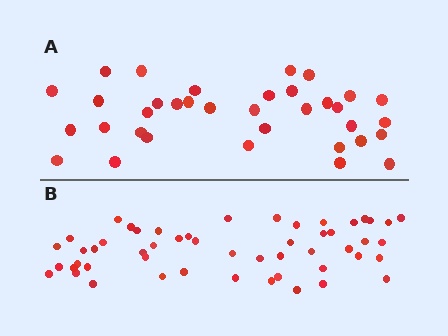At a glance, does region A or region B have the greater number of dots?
Region B (the bottom region) has more dots.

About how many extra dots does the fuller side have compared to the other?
Region B has approximately 15 more dots than region A.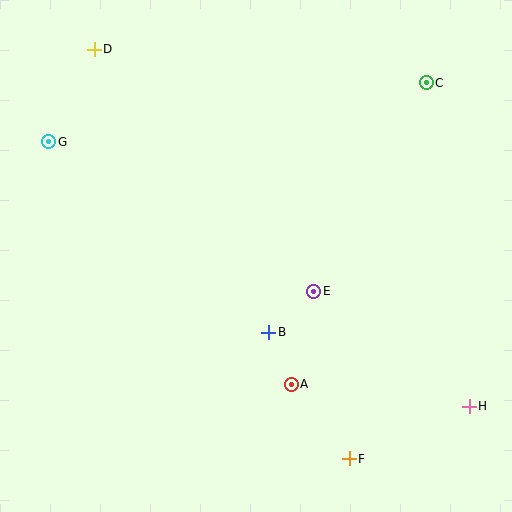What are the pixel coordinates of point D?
Point D is at (94, 49).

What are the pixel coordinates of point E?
Point E is at (314, 291).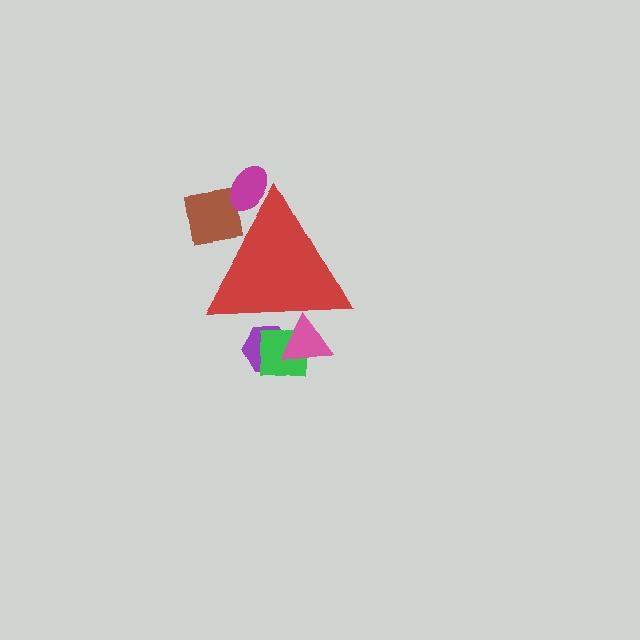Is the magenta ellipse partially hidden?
Yes, the magenta ellipse is partially hidden behind the red triangle.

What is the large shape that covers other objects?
A red triangle.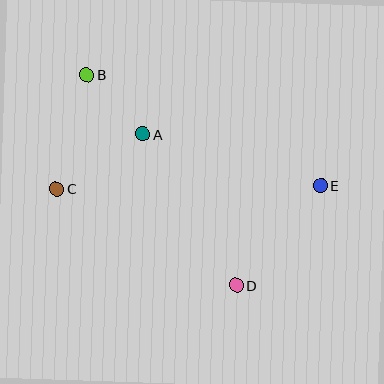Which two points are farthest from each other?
Points C and E are farthest from each other.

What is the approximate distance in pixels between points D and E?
The distance between D and E is approximately 131 pixels.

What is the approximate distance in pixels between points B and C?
The distance between B and C is approximately 118 pixels.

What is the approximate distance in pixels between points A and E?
The distance between A and E is approximately 185 pixels.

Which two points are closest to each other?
Points A and B are closest to each other.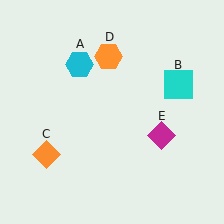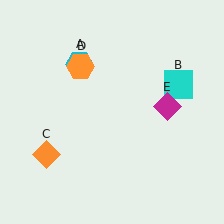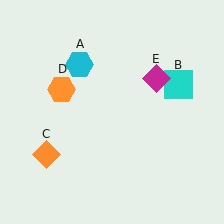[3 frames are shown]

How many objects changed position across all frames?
2 objects changed position: orange hexagon (object D), magenta diamond (object E).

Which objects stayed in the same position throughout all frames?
Cyan hexagon (object A) and cyan square (object B) and orange diamond (object C) remained stationary.